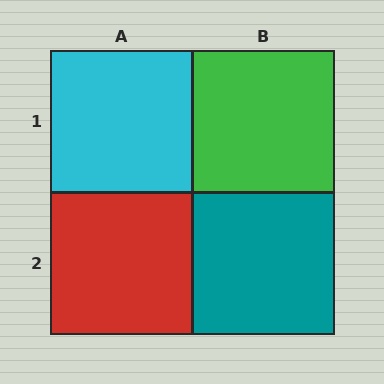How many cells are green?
1 cell is green.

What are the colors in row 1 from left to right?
Cyan, green.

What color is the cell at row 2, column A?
Red.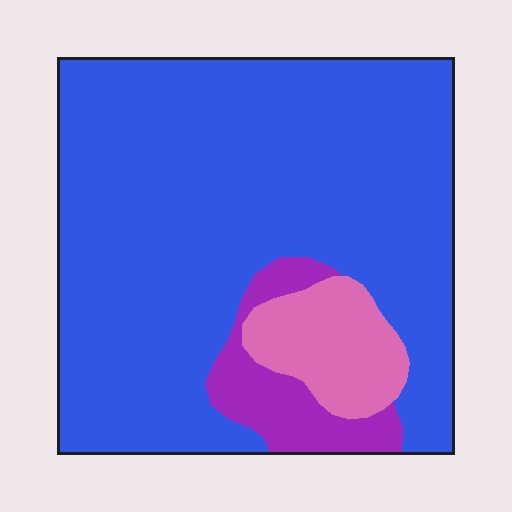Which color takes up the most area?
Blue, at roughly 80%.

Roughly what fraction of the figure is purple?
Purple covers 9% of the figure.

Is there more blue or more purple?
Blue.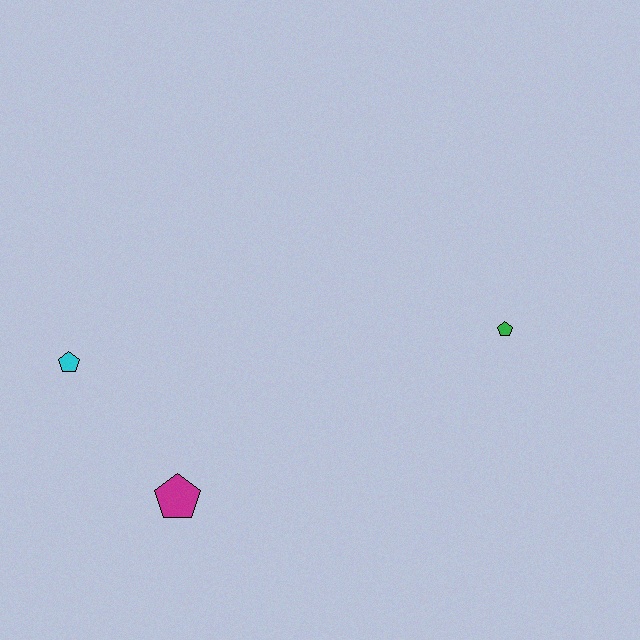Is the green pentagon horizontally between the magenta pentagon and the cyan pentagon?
No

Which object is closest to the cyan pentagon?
The magenta pentagon is closest to the cyan pentagon.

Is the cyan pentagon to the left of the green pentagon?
Yes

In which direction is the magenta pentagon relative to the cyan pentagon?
The magenta pentagon is below the cyan pentagon.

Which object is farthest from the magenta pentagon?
The green pentagon is farthest from the magenta pentagon.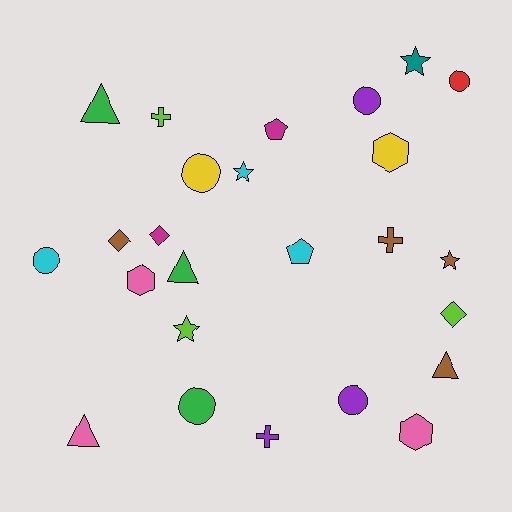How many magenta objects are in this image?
There are 2 magenta objects.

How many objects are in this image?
There are 25 objects.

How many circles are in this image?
There are 6 circles.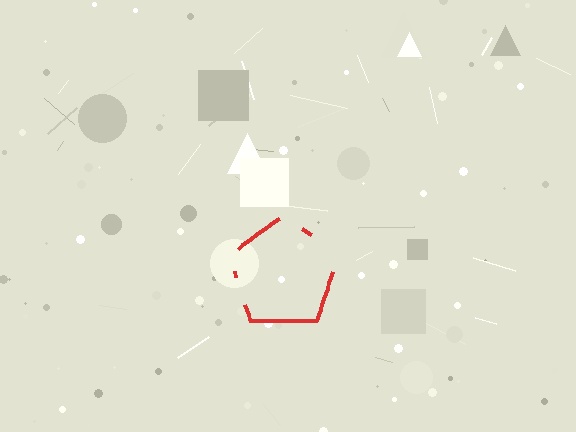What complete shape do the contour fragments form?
The contour fragments form a pentagon.